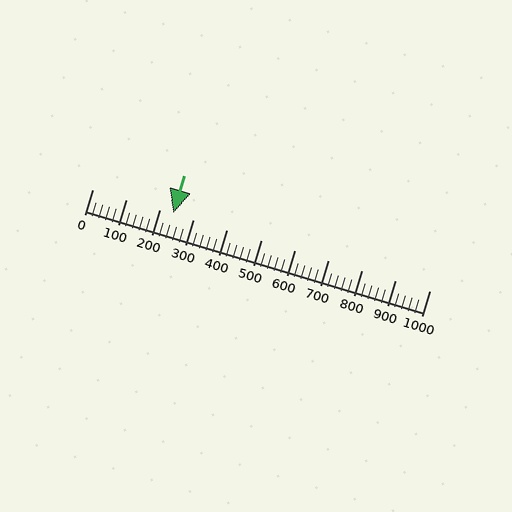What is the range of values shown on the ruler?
The ruler shows values from 0 to 1000.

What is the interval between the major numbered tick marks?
The major tick marks are spaced 100 units apart.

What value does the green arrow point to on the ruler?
The green arrow points to approximately 240.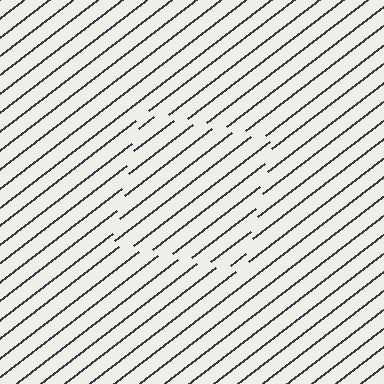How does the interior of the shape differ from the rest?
The interior of the shape contains the same grating, shifted by half a period — the contour is defined by the phase discontinuity where line-ends from the inner and outer gratings abut.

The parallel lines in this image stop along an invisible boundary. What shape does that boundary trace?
An illusory square. The interior of the shape contains the same grating, shifted by half a period — the contour is defined by the phase discontinuity where line-ends from the inner and outer gratings abut.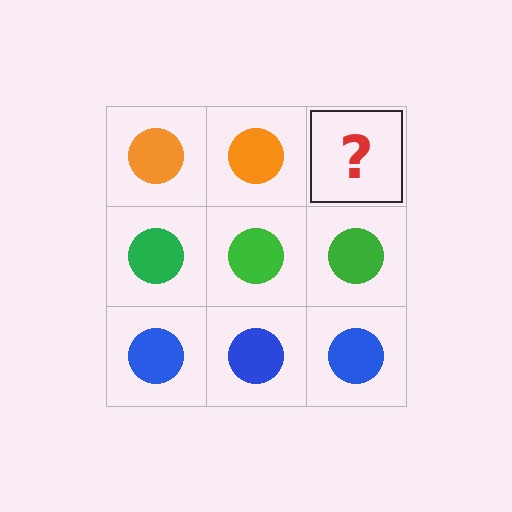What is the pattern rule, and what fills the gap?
The rule is that each row has a consistent color. The gap should be filled with an orange circle.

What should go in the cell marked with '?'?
The missing cell should contain an orange circle.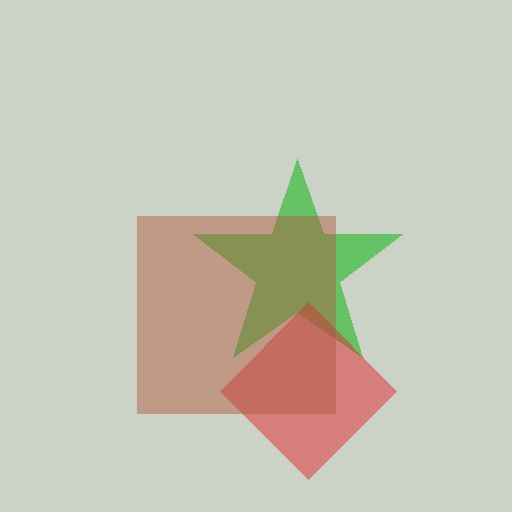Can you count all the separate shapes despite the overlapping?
Yes, there are 3 separate shapes.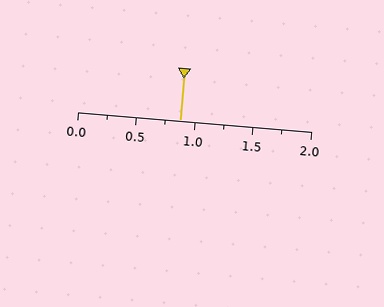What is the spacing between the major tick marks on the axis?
The major ticks are spaced 0.5 apart.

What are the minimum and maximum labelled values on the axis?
The axis runs from 0.0 to 2.0.